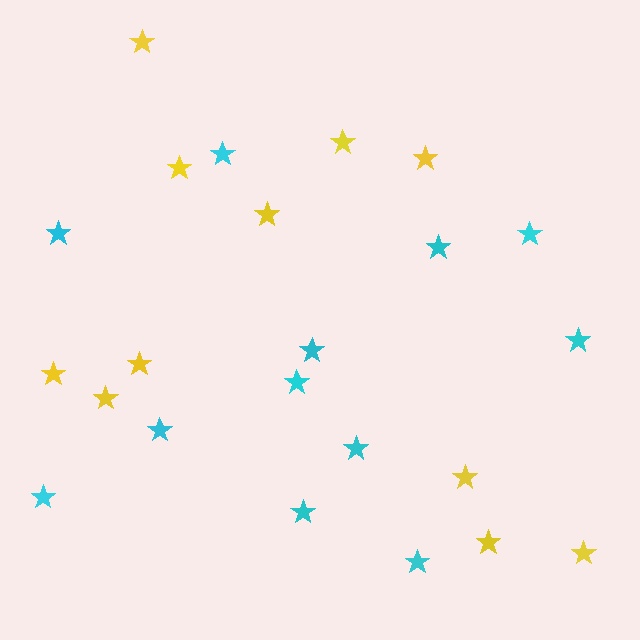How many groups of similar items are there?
There are 2 groups: one group of yellow stars (11) and one group of cyan stars (12).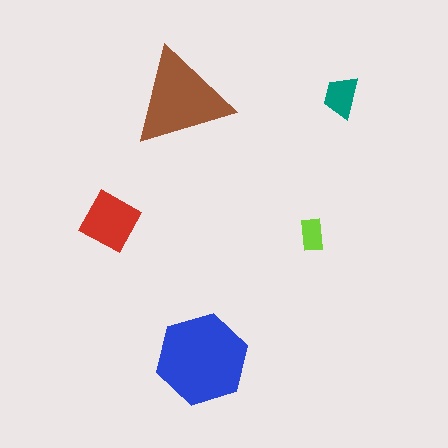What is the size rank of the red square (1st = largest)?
3rd.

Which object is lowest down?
The blue hexagon is bottommost.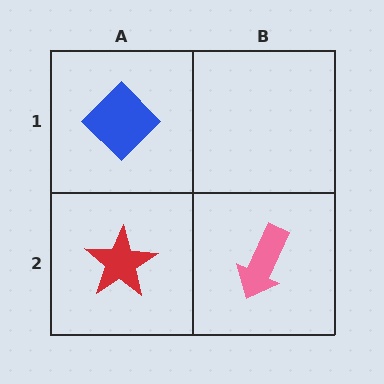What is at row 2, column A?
A red star.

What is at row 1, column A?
A blue diamond.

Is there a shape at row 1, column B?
No, that cell is empty.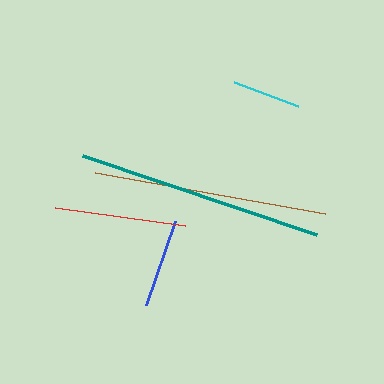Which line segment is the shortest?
The cyan line is the shortest at approximately 68 pixels.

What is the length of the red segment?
The red segment is approximately 131 pixels long.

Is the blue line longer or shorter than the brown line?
The brown line is longer than the blue line.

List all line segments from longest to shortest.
From longest to shortest: teal, brown, red, blue, cyan.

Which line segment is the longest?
The teal line is the longest at approximately 247 pixels.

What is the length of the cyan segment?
The cyan segment is approximately 68 pixels long.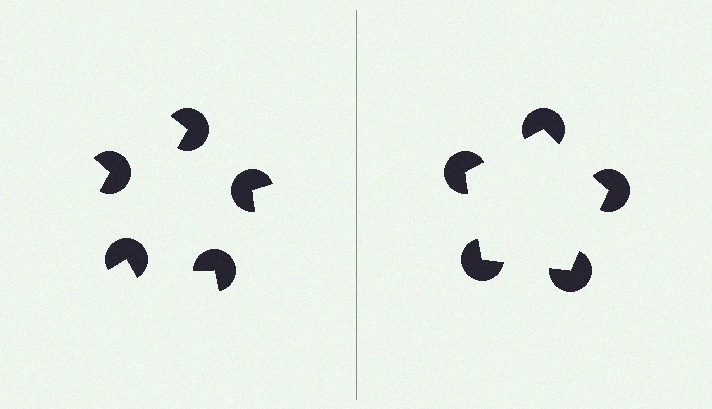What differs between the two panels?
The pac-man discs are positioned identically on both sides; only the wedge orientations differ. On the right they align to a pentagon; on the left they are misaligned.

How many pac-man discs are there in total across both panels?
10 — 5 on each side.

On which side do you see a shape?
An illusory pentagon appears on the right side. On the left side the wedge cuts are rotated, so no coherent shape forms.